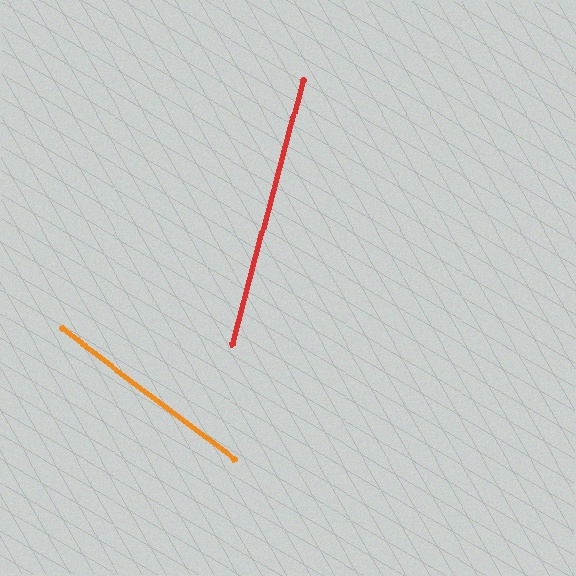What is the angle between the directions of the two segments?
Approximately 68 degrees.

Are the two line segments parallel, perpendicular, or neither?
Neither parallel nor perpendicular — they differ by about 68°.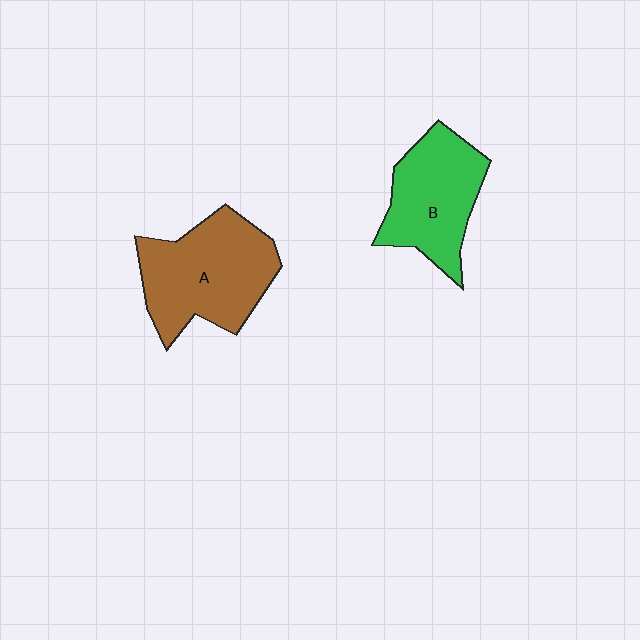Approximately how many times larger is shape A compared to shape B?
Approximately 1.2 times.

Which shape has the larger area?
Shape A (brown).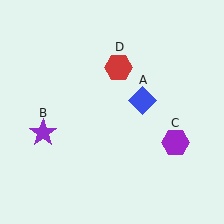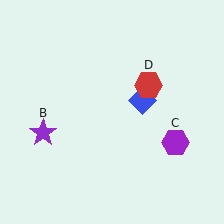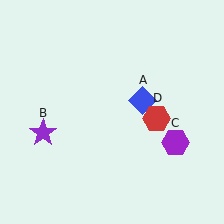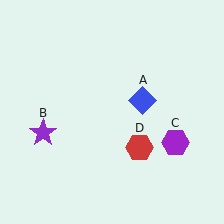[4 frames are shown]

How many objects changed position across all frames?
1 object changed position: red hexagon (object D).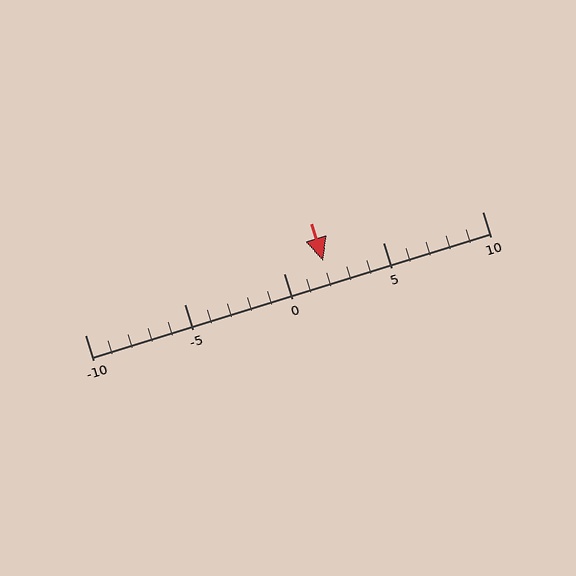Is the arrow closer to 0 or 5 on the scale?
The arrow is closer to 0.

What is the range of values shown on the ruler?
The ruler shows values from -10 to 10.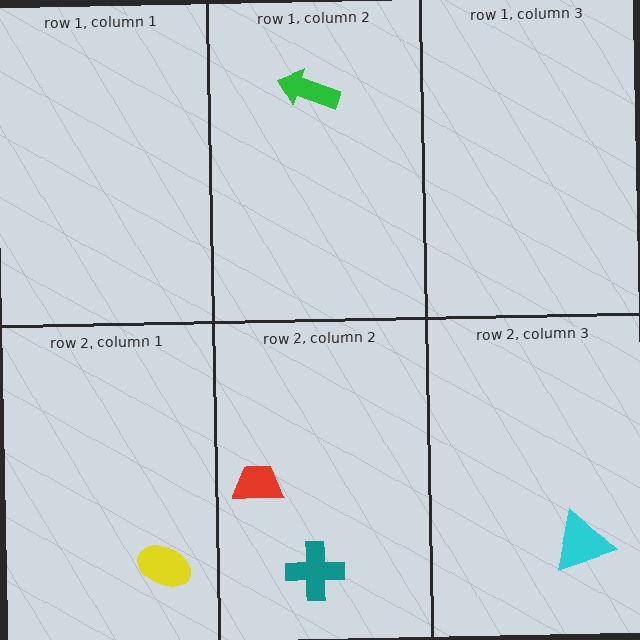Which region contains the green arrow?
The row 1, column 2 region.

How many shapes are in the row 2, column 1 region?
1.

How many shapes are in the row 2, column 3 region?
1.